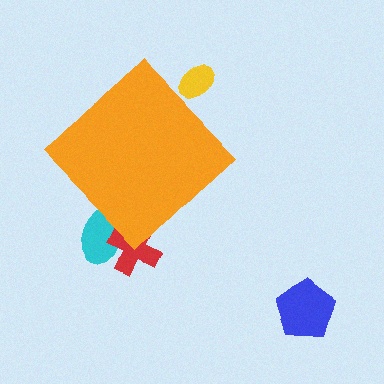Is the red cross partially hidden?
Yes, the red cross is partially hidden behind the orange diamond.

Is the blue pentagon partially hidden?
No, the blue pentagon is fully visible.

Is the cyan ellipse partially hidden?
Yes, the cyan ellipse is partially hidden behind the orange diamond.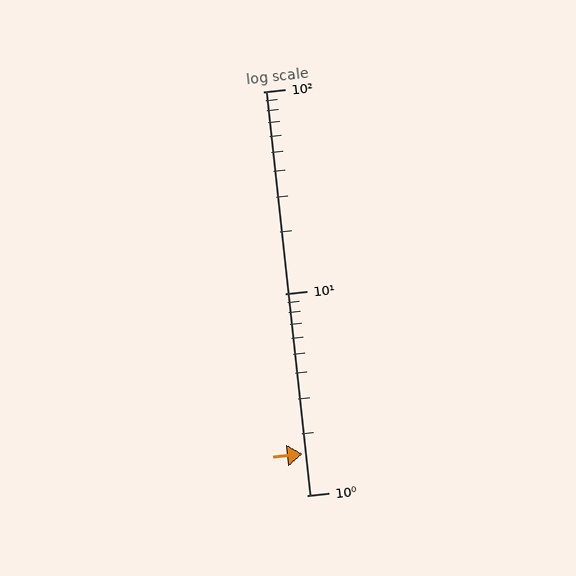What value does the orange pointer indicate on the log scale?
The pointer indicates approximately 1.6.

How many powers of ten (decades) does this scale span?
The scale spans 2 decades, from 1 to 100.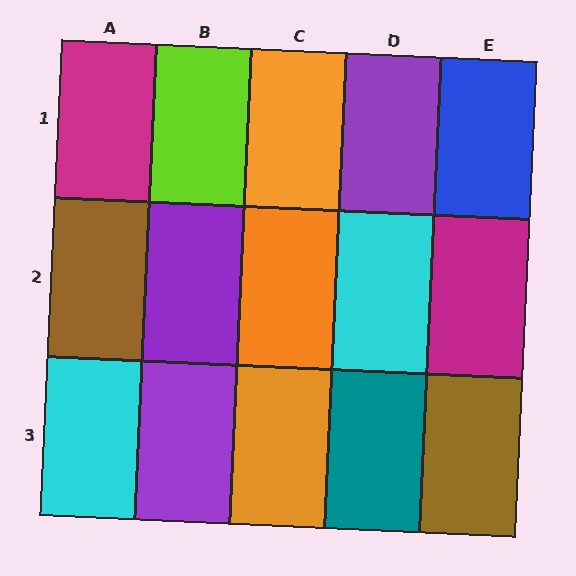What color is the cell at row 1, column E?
Blue.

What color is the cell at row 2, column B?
Purple.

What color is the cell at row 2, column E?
Magenta.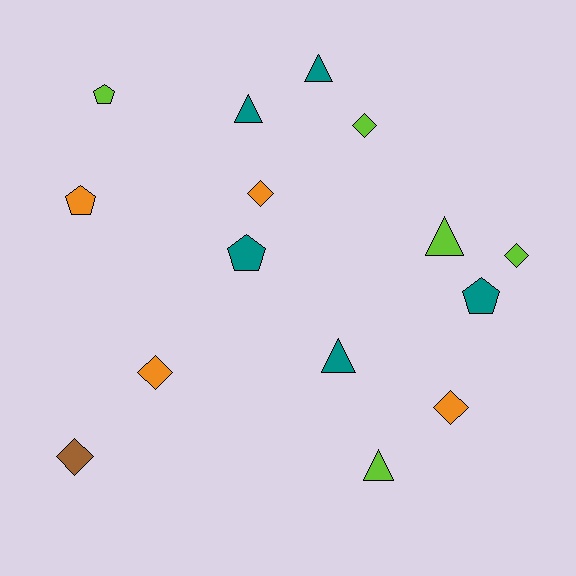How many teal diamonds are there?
There are no teal diamonds.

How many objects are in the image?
There are 15 objects.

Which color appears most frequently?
Lime, with 5 objects.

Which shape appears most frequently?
Diamond, with 6 objects.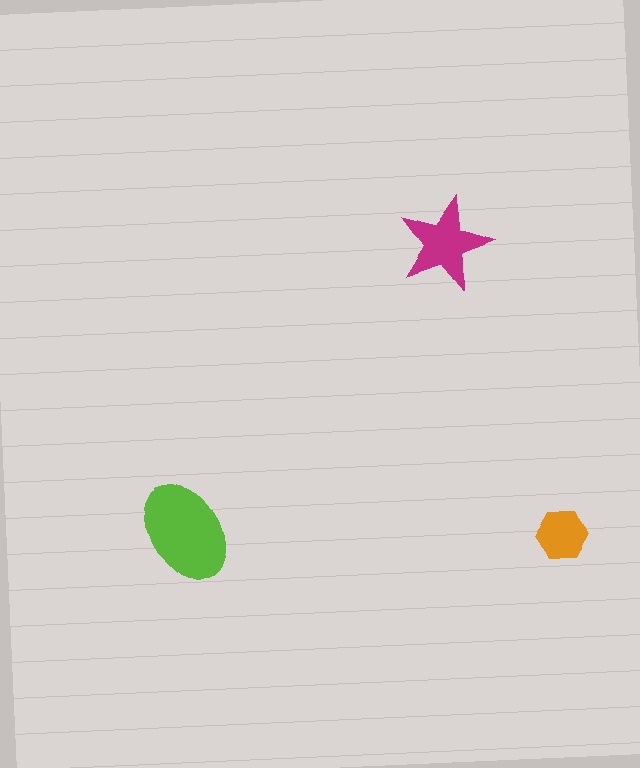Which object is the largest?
The lime ellipse.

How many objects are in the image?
There are 3 objects in the image.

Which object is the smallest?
The orange hexagon.